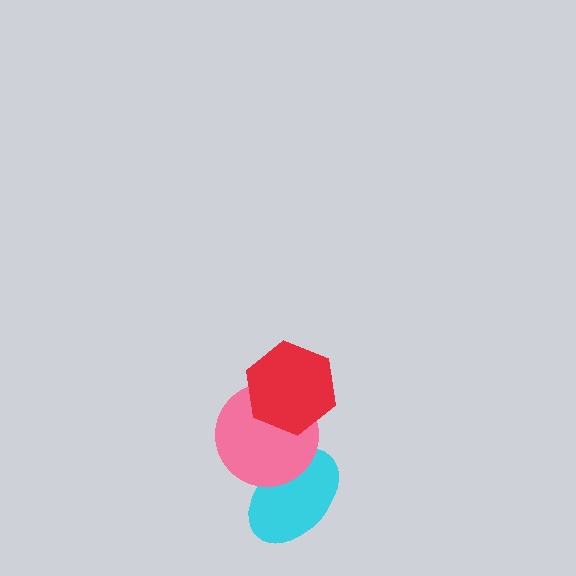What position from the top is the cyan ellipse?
The cyan ellipse is 3rd from the top.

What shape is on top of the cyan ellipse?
The pink circle is on top of the cyan ellipse.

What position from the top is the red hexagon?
The red hexagon is 1st from the top.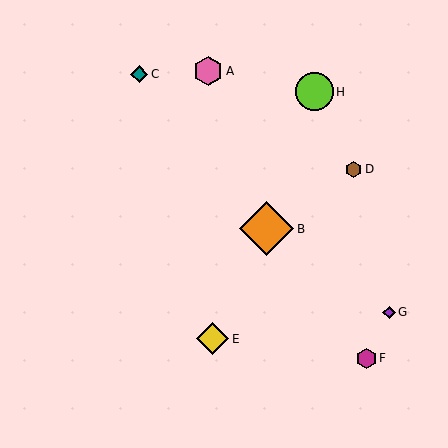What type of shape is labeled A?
Shape A is a pink hexagon.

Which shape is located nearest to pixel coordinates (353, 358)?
The magenta hexagon (labeled F) at (366, 358) is nearest to that location.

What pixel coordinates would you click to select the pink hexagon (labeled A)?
Click at (208, 71) to select the pink hexagon A.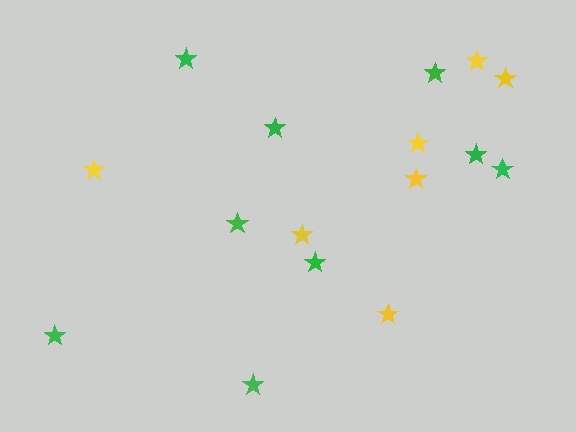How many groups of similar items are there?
There are 2 groups: one group of yellow stars (7) and one group of green stars (9).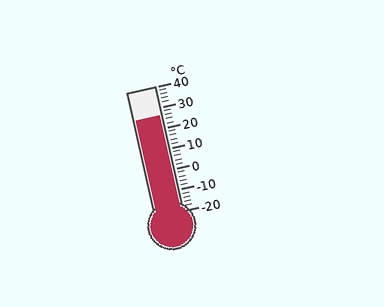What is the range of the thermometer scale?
The thermometer scale ranges from -20°C to 40°C.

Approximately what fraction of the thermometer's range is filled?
The thermometer is filled to approximately 75% of its range.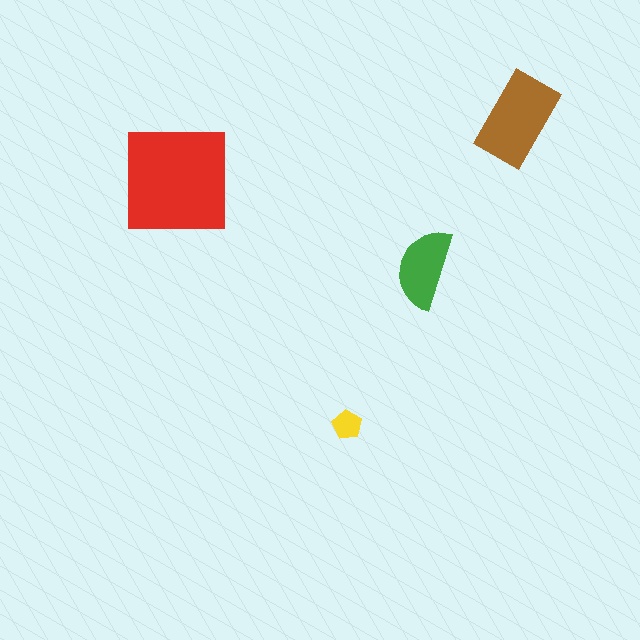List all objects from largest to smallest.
The red square, the brown rectangle, the green semicircle, the yellow pentagon.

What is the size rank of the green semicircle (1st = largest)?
3rd.